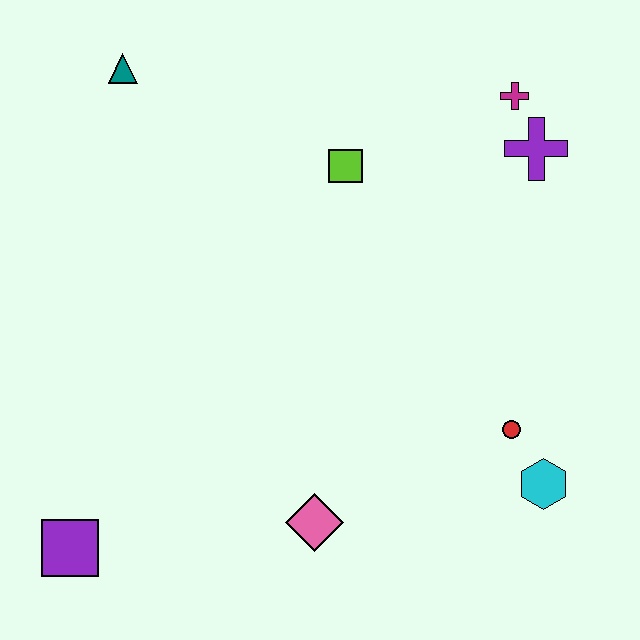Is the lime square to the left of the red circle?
Yes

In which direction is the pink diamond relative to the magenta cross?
The pink diamond is below the magenta cross.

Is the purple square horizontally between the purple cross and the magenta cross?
No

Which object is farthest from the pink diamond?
The teal triangle is farthest from the pink diamond.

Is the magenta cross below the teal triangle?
Yes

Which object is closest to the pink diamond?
The red circle is closest to the pink diamond.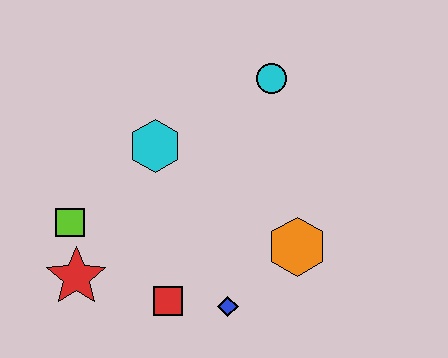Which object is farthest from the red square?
The cyan circle is farthest from the red square.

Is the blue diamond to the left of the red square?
No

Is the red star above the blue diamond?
Yes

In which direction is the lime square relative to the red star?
The lime square is above the red star.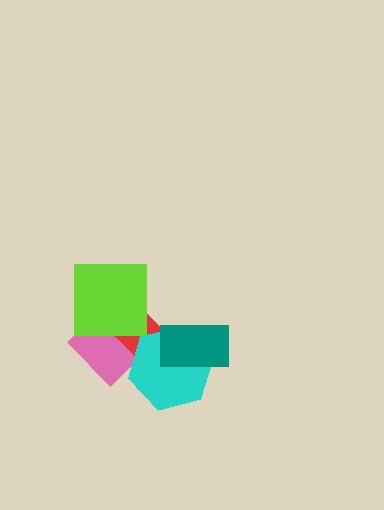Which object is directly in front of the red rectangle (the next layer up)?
The cyan hexagon is directly in front of the red rectangle.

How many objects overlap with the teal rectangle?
2 objects overlap with the teal rectangle.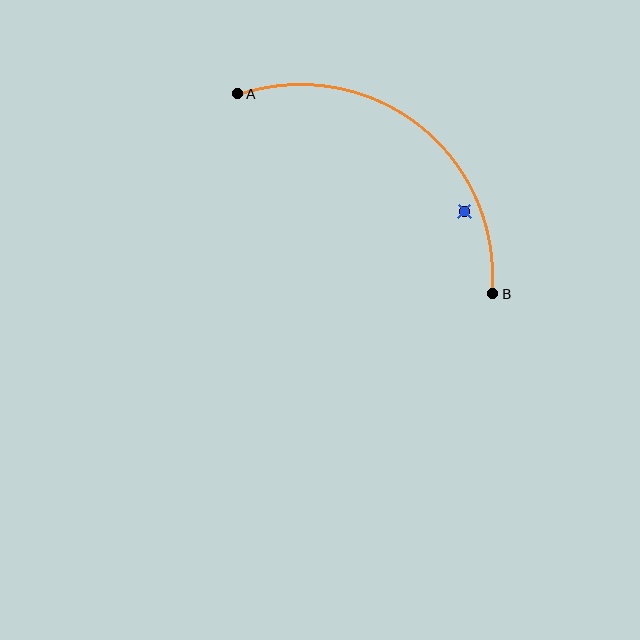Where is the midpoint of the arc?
The arc midpoint is the point on the curve farthest from the straight line joining A and B. It sits above and to the right of that line.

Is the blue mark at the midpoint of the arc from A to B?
No — the blue mark does not lie on the arc at all. It sits slightly inside the curve.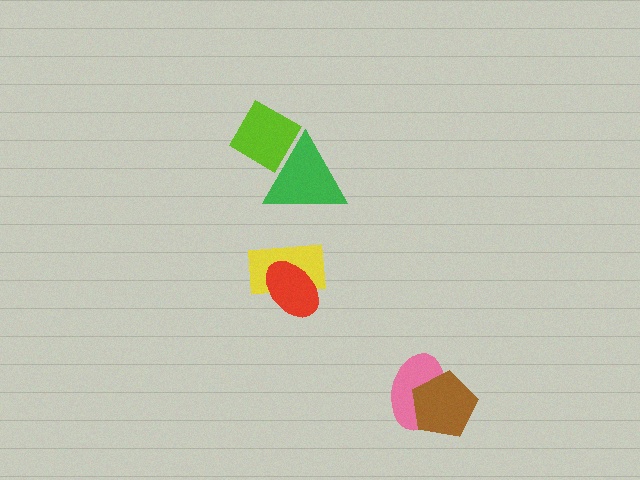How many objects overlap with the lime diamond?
1 object overlaps with the lime diamond.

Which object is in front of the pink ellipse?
The brown pentagon is in front of the pink ellipse.